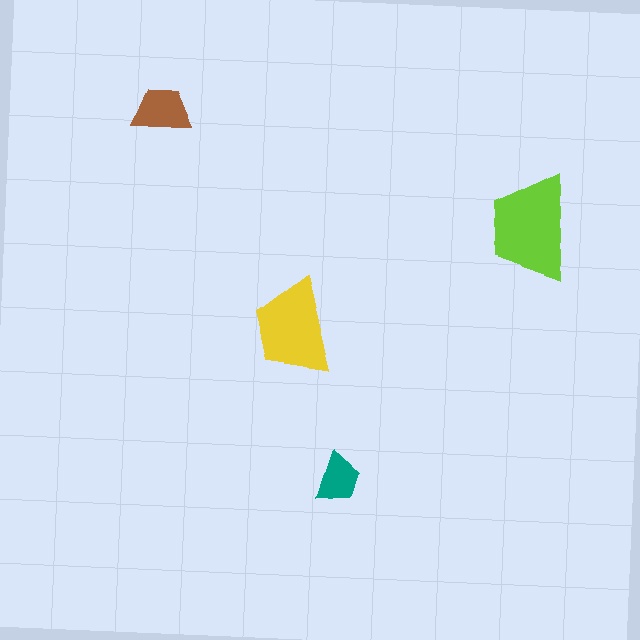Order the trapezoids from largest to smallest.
the lime one, the yellow one, the brown one, the teal one.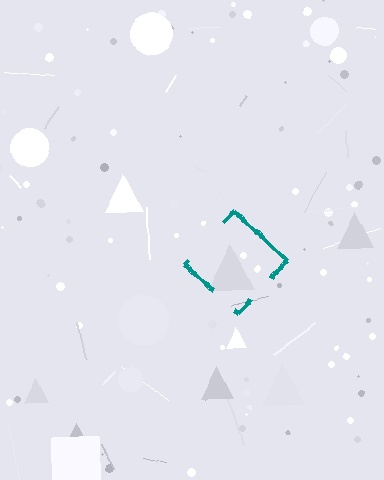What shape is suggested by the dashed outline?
The dashed outline suggests a diamond.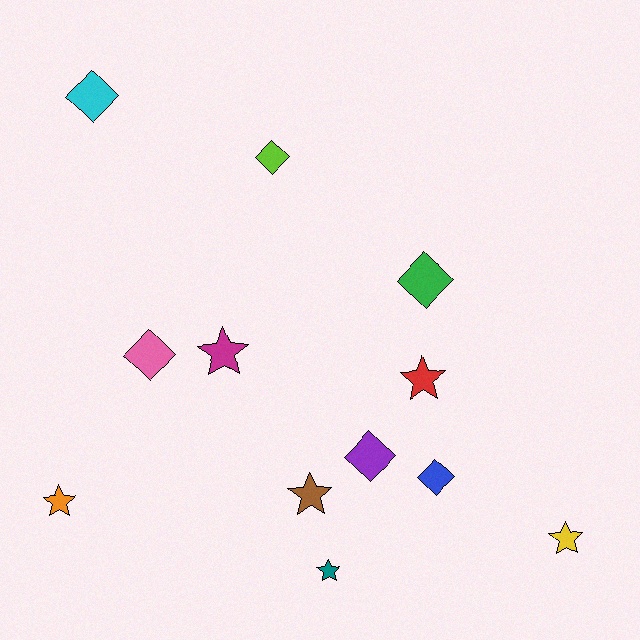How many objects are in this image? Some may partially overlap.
There are 12 objects.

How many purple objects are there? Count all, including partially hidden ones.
There is 1 purple object.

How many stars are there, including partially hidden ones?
There are 6 stars.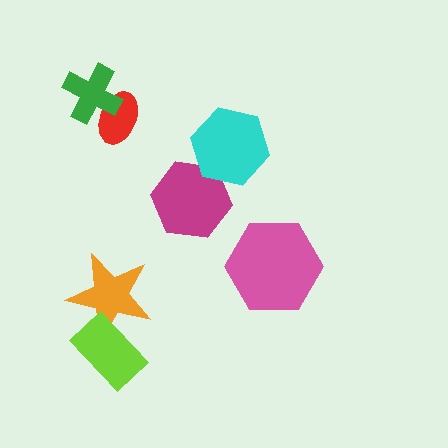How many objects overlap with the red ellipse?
1 object overlaps with the red ellipse.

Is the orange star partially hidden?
Yes, it is partially covered by another shape.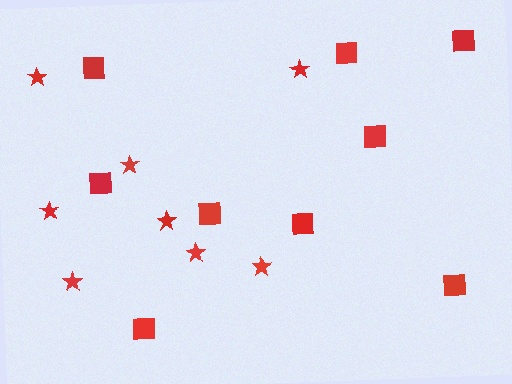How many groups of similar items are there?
There are 2 groups: one group of stars (8) and one group of squares (9).